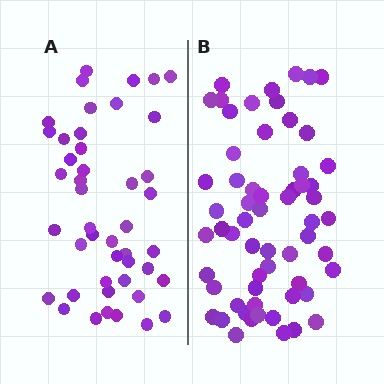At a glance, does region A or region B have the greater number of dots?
Region B (the right region) has more dots.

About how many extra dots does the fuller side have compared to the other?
Region B has approximately 15 more dots than region A.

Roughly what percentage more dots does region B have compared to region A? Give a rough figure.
About 35% more.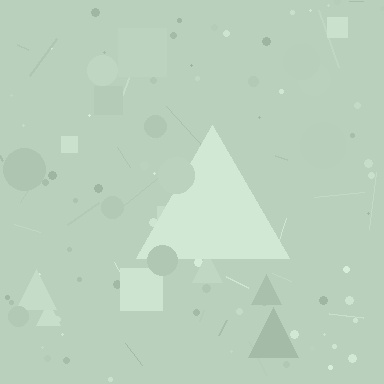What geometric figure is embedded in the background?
A triangle is embedded in the background.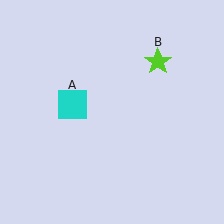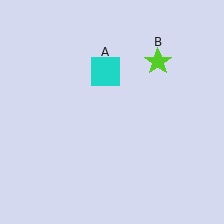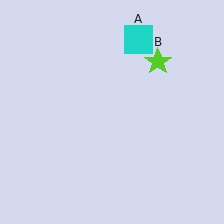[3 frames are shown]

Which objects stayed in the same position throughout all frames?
Lime star (object B) remained stationary.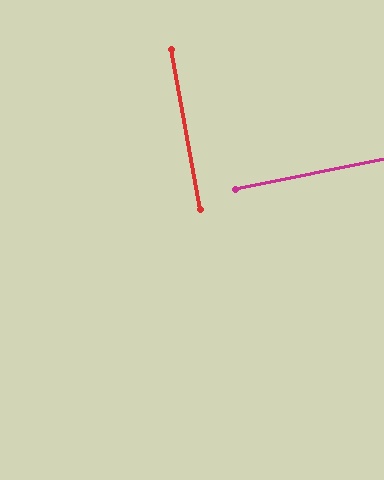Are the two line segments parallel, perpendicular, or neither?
Perpendicular — they meet at approximately 89°.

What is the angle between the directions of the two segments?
Approximately 89 degrees.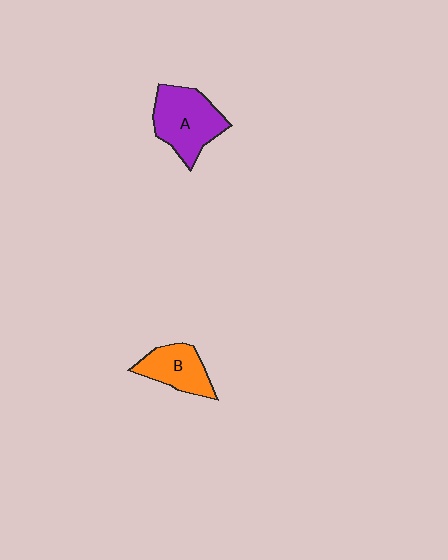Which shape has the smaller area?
Shape B (orange).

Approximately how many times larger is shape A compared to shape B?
Approximately 1.4 times.